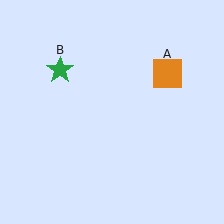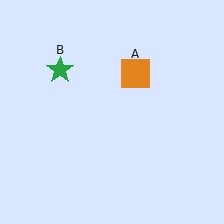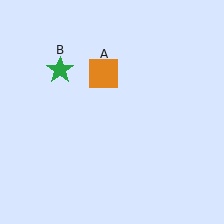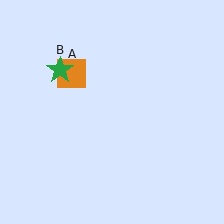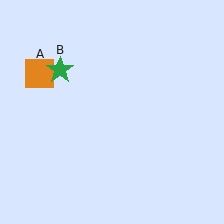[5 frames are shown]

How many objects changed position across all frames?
1 object changed position: orange square (object A).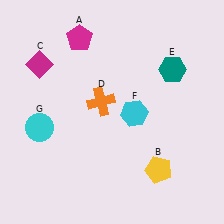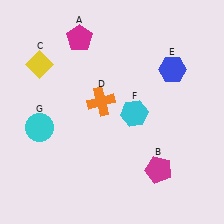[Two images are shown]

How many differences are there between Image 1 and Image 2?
There are 3 differences between the two images.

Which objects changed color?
B changed from yellow to magenta. C changed from magenta to yellow. E changed from teal to blue.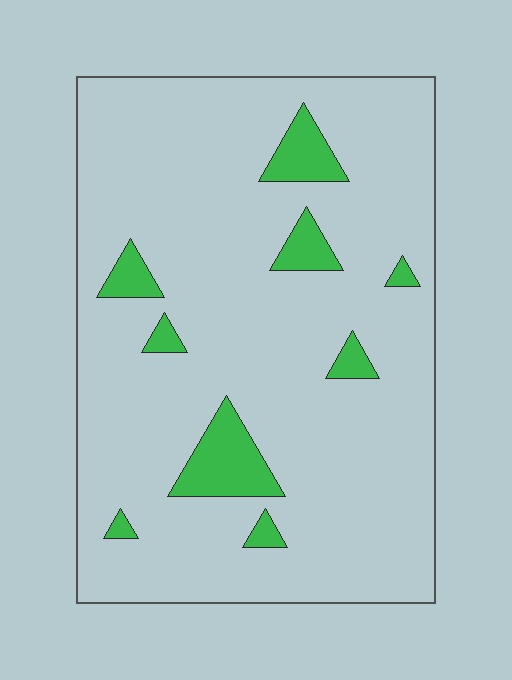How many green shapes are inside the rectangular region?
9.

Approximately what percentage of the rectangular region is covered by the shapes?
Approximately 10%.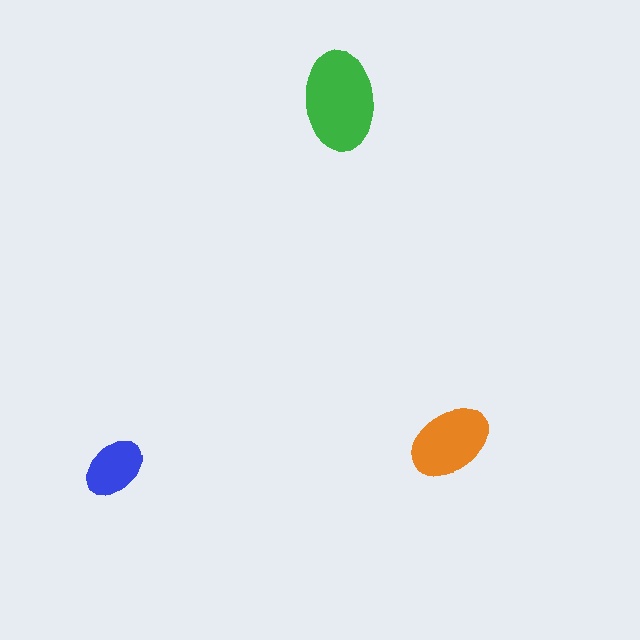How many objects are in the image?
There are 3 objects in the image.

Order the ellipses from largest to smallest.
the green one, the orange one, the blue one.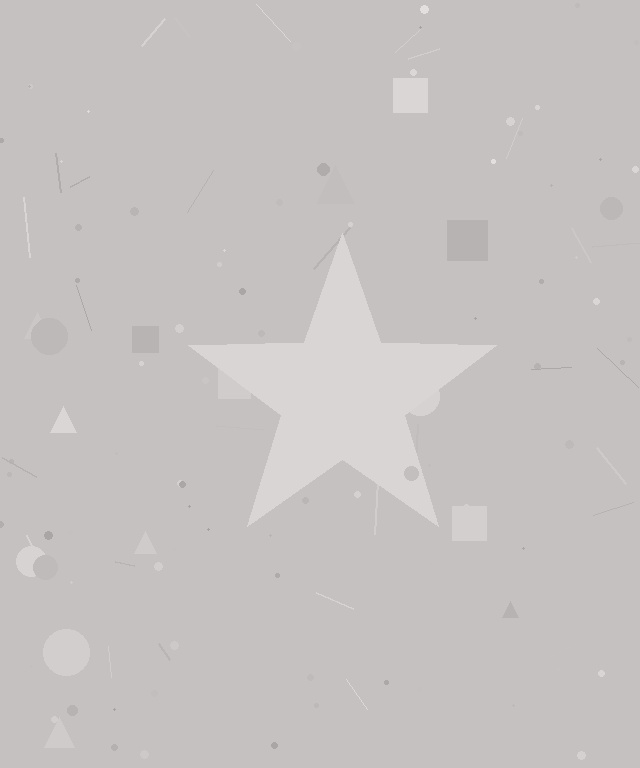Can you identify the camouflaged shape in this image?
The camouflaged shape is a star.